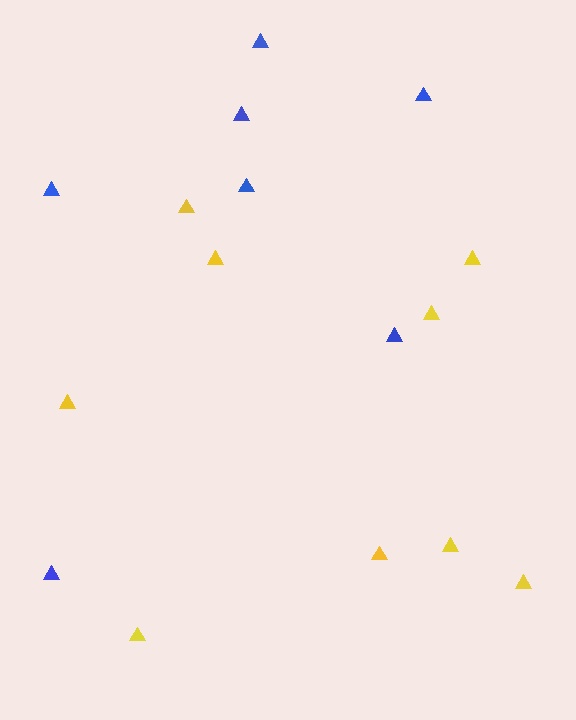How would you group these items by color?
There are 2 groups: one group of blue triangles (7) and one group of yellow triangles (9).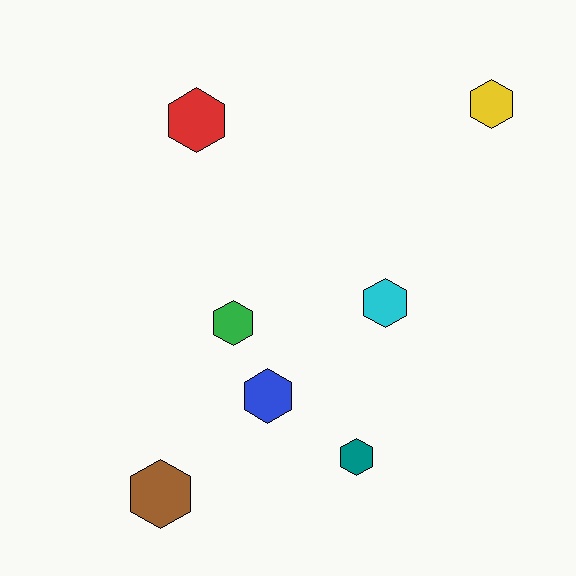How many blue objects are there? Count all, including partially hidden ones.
There is 1 blue object.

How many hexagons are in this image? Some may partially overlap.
There are 7 hexagons.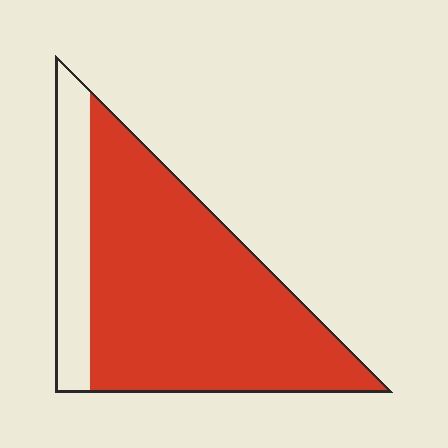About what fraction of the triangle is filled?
About four fifths (4/5).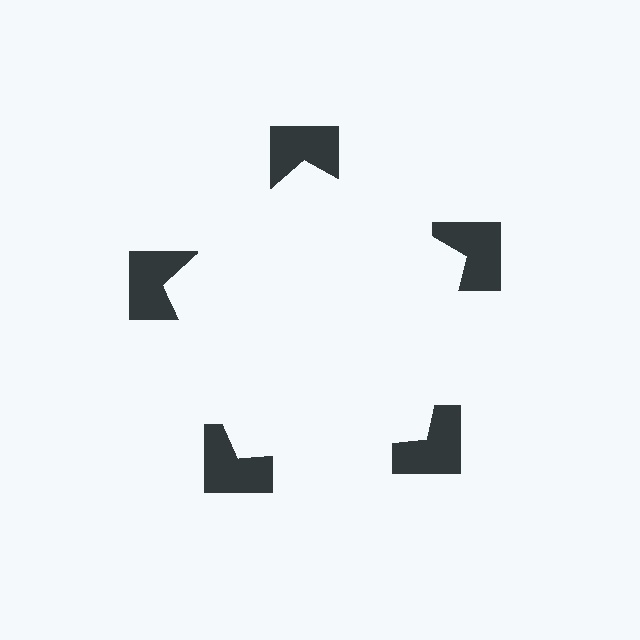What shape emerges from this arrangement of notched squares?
An illusory pentagon — its edges are inferred from the aligned wedge cuts in the notched squares, not physically drawn.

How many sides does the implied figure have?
5 sides.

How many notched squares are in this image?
There are 5 — one at each vertex of the illusory pentagon.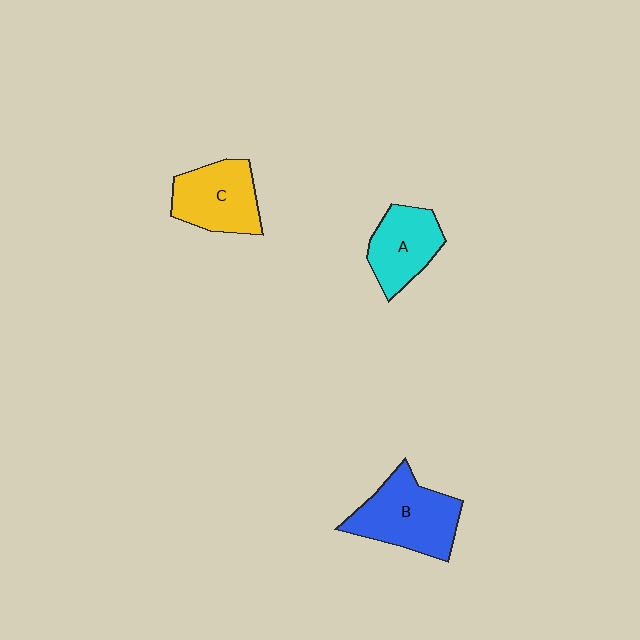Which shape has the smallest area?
Shape A (cyan).